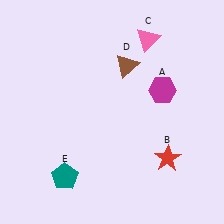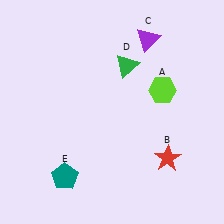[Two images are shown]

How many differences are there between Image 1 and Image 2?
There are 3 differences between the two images.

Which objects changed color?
A changed from magenta to lime. C changed from pink to purple. D changed from brown to green.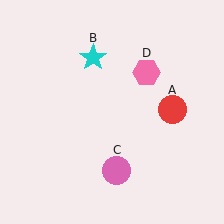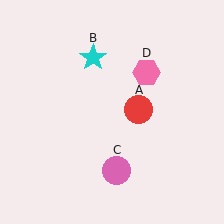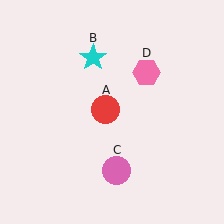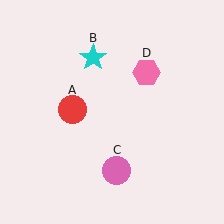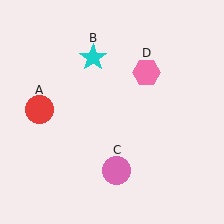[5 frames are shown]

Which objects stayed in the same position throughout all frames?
Cyan star (object B) and pink circle (object C) and pink hexagon (object D) remained stationary.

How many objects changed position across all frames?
1 object changed position: red circle (object A).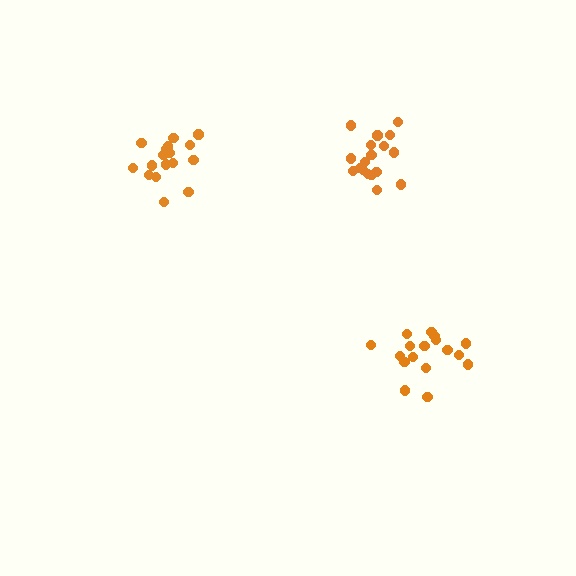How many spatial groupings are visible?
There are 3 spatial groupings.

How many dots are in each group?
Group 1: 18 dots, Group 2: 17 dots, Group 3: 18 dots (53 total).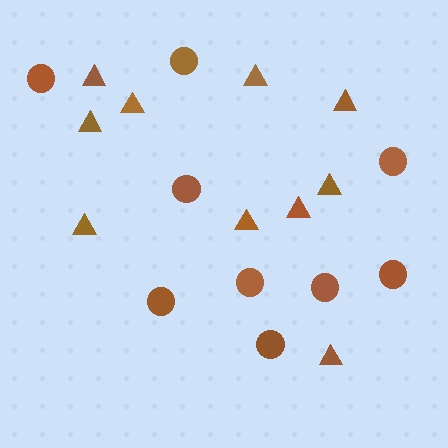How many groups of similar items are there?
There are 2 groups: one group of triangles (10) and one group of circles (9).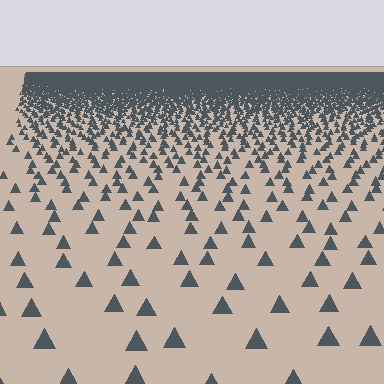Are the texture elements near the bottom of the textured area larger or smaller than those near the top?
Larger. Near the bottom, elements are closer to the viewer and appear at a bigger on-screen size.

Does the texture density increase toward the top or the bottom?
Density increases toward the top.